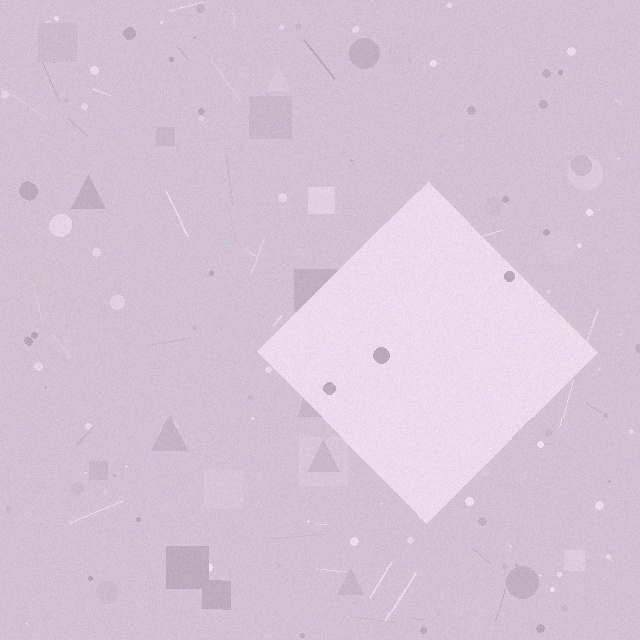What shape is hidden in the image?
A diamond is hidden in the image.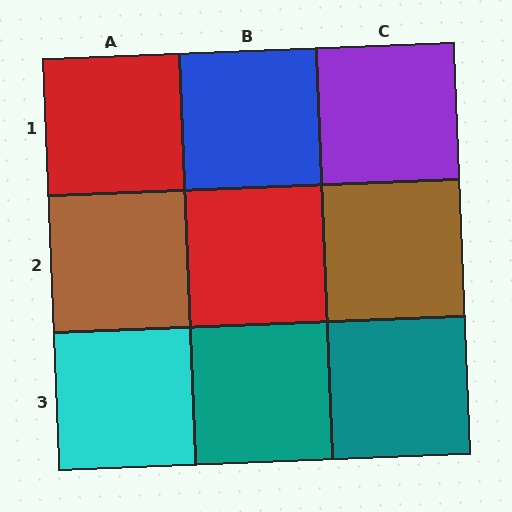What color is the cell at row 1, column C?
Purple.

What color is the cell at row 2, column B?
Red.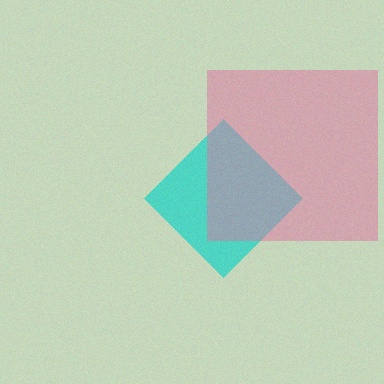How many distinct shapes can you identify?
There are 2 distinct shapes: a cyan diamond, a pink square.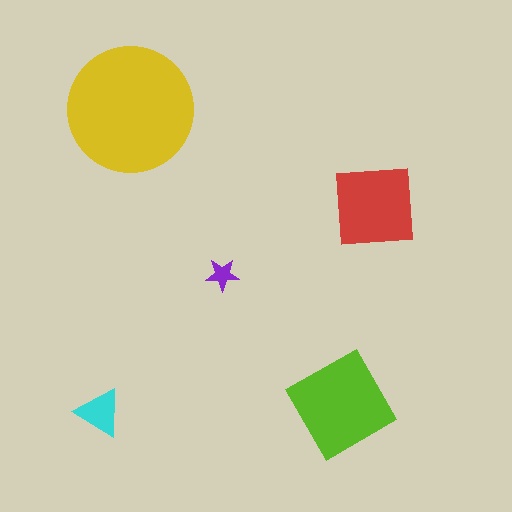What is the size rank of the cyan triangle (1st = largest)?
4th.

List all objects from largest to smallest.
The yellow circle, the lime square, the red square, the cyan triangle, the purple star.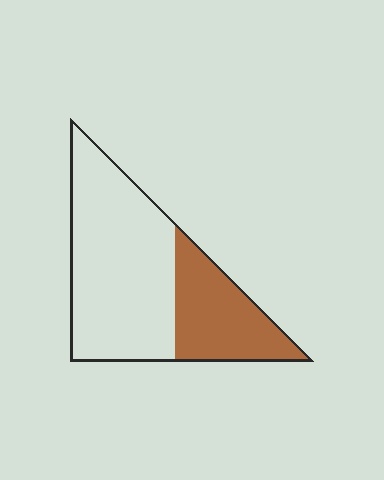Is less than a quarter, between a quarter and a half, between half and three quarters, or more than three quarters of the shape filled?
Between a quarter and a half.